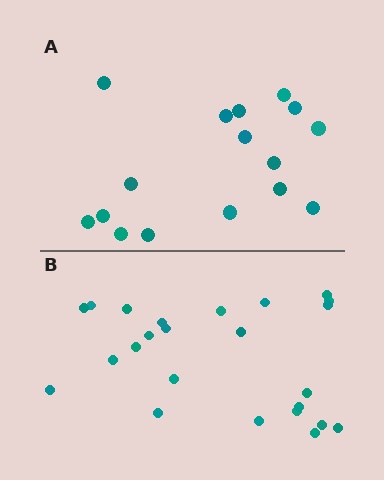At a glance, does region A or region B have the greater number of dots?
Region B (the bottom region) has more dots.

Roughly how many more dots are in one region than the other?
Region B has roughly 8 or so more dots than region A.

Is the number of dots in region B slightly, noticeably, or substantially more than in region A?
Region B has substantially more. The ratio is roughly 1.5 to 1.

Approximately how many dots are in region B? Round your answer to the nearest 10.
About 20 dots. (The exact count is 24, which rounds to 20.)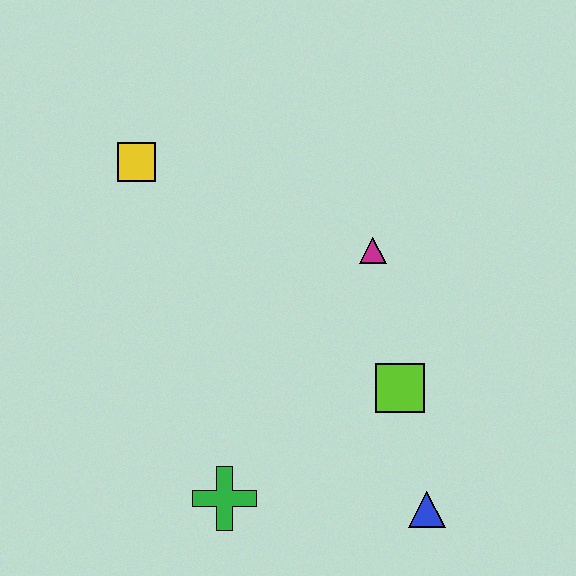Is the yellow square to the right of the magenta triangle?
No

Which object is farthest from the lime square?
The yellow square is farthest from the lime square.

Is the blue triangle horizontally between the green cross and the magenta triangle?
No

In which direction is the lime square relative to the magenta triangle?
The lime square is below the magenta triangle.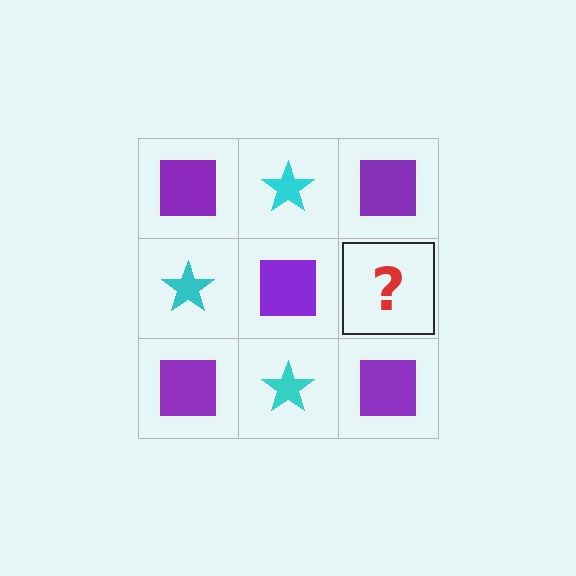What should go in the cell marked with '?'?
The missing cell should contain a cyan star.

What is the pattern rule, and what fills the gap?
The rule is that it alternates purple square and cyan star in a checkerboard pattern. The gap should be filled with a cyan star.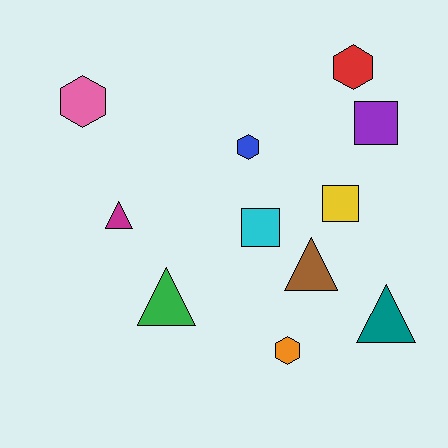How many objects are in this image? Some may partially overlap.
There are 11 objects.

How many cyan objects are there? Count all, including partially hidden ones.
There is 1 cyan object.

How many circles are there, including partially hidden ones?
There are no circles.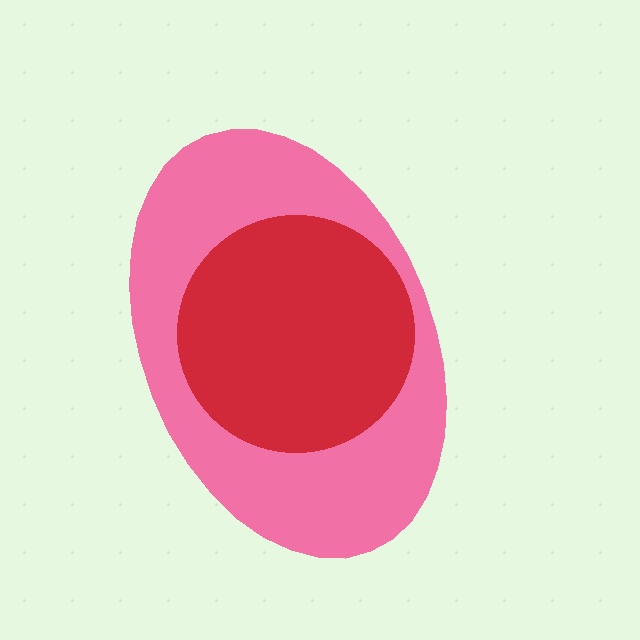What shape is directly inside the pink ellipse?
The red circle.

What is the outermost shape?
The pink ellipse.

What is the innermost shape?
The red circle.